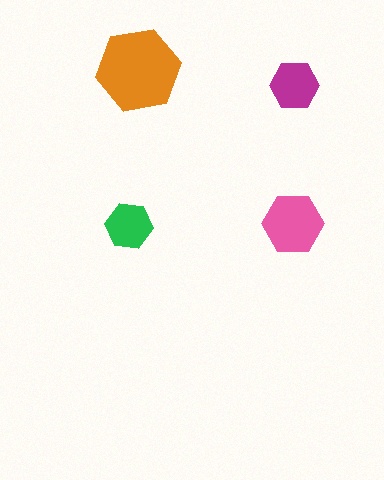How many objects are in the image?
There are 4 objects in the image.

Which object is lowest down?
The green hexagon is bottommost.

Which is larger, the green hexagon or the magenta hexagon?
The magenta one.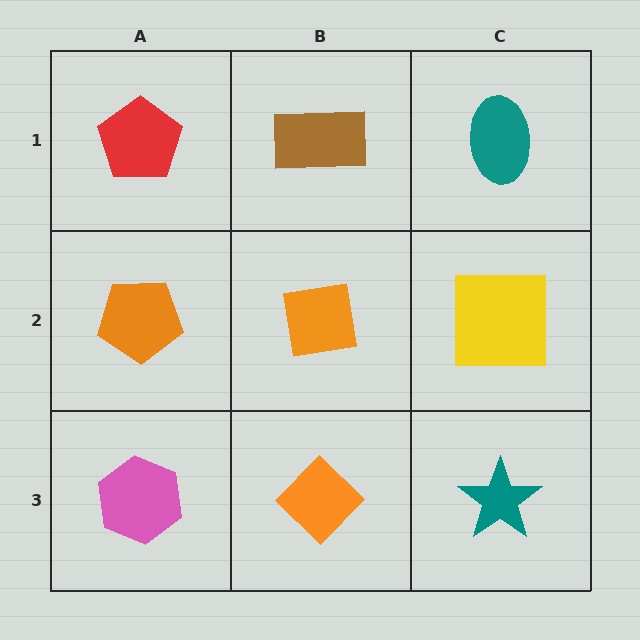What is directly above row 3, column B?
An orange square.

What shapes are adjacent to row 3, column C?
A yellow square (row 2, column C), an orange diamond (row 3, column B).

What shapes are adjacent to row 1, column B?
An orange square (row 2, column B), a red pentagon (row 1, column A), a teal ellipse (row 1, column C).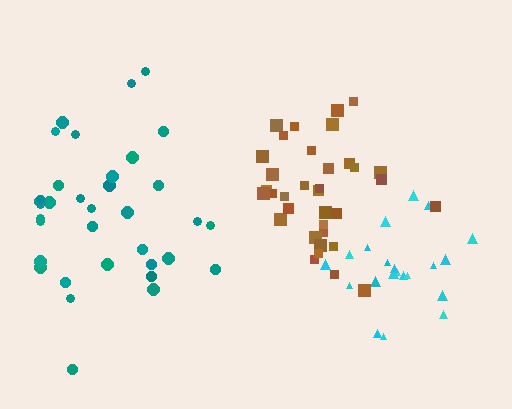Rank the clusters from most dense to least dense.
brown, cyan, teal.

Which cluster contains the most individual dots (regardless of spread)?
Teal (35).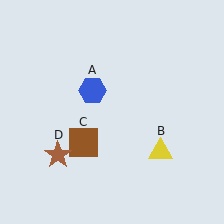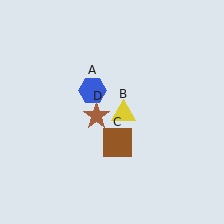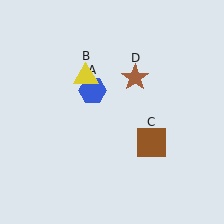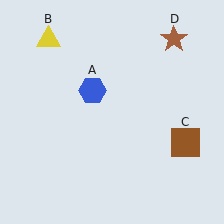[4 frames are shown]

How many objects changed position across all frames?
3 objects changed position: yellow triangle (object B), brown square (object C), brown star (object D).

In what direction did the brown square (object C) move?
The brown square (object C) moved right.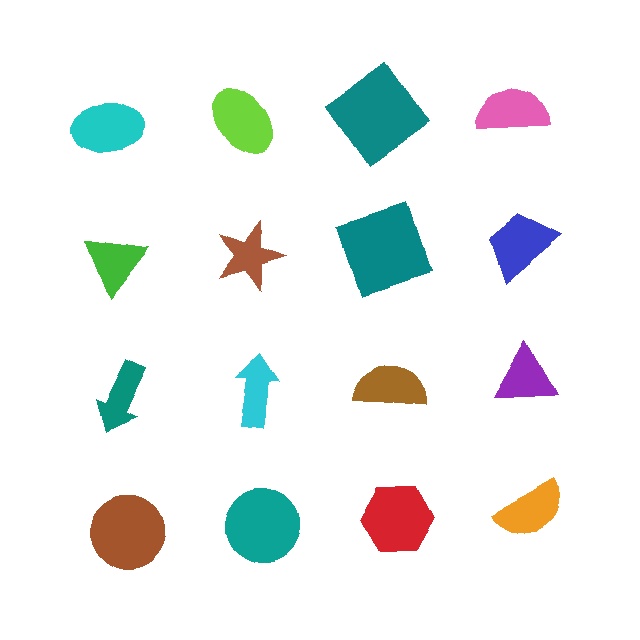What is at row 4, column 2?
A teal circle.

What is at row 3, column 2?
A cyan arrow.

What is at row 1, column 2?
A lime ellipse.